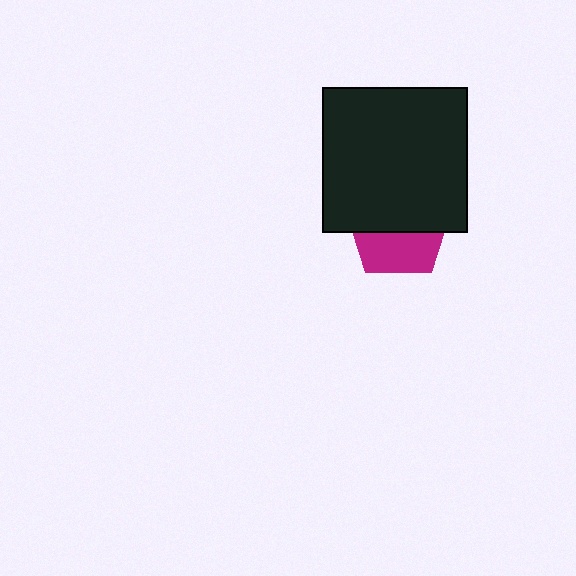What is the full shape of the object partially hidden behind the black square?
The partially hidden object is a magenta pentagon.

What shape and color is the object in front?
The object in front is a black square.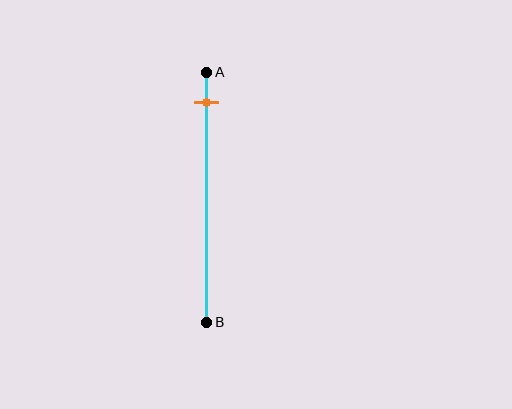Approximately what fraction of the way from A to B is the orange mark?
The orange mark is approximately 10% of the way from A to B.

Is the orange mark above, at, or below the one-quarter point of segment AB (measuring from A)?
The orange mark is above the one-quarter point of segment AB.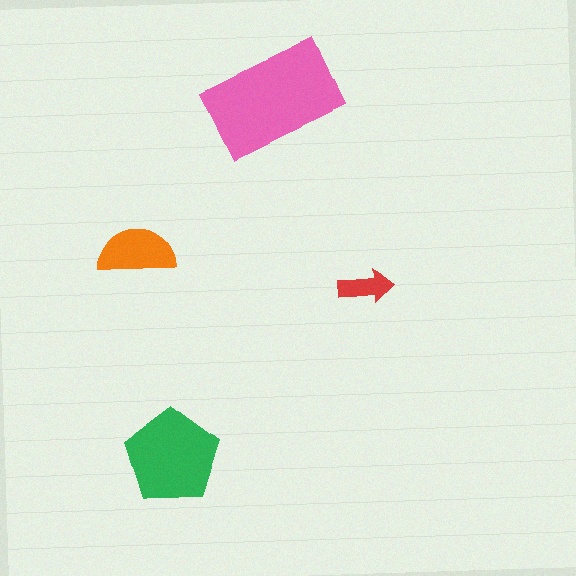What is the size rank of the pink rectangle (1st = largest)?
1st.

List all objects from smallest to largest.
The red arrow, the orange semicircle, the green pentagon, the pink rectangle.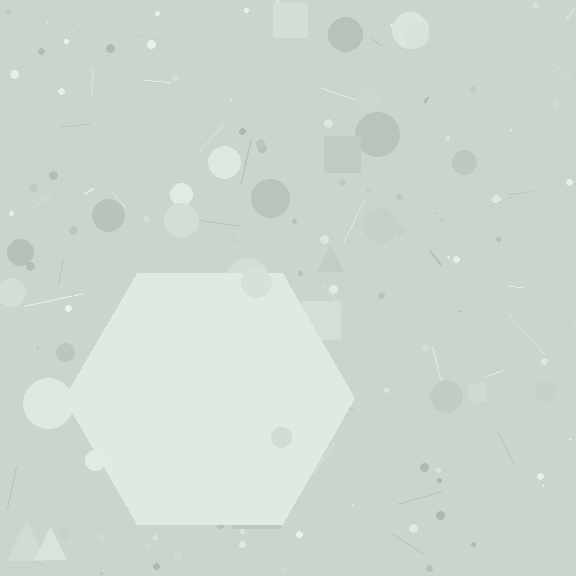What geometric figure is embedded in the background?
A hexagon is embedded in the background.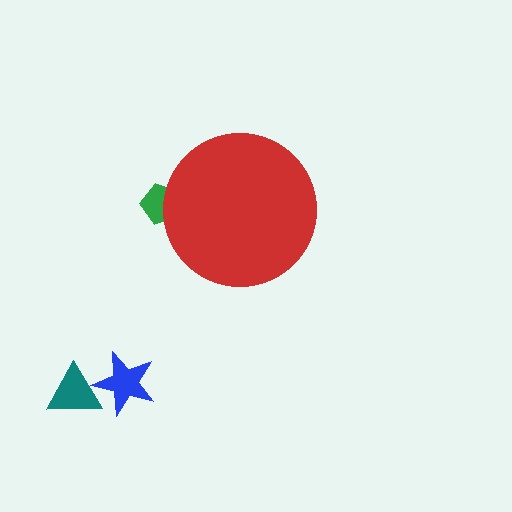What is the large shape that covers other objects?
A red circle.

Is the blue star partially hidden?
No, the blue star is fully visible.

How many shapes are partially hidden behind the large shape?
1 shape is partially hidden.